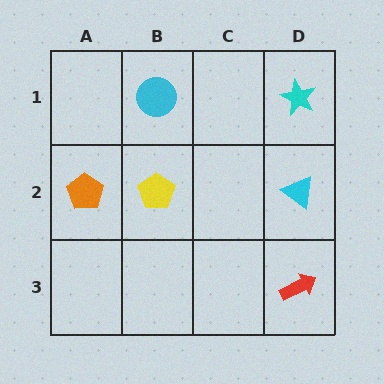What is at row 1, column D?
A cyan star.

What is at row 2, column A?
An orange pentagon.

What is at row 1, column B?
A cyan circle.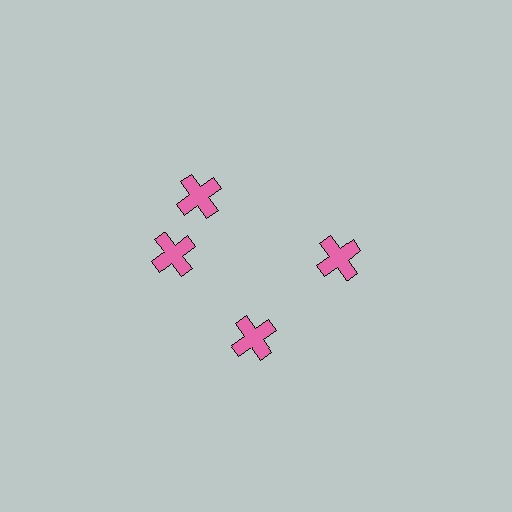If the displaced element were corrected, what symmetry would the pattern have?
It would have 4-fold rotational symmetry — the pattern would map onto itself every 90 degrees.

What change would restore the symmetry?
The symmetry would be restored by rotating it back into even spacing with its neighbors so that all 4 crosses sit at equal angles and equal distance from the center.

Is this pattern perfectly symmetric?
No. The 4 pink crosses are arranged in a ring, but one element near the 12 o'clock position is rotated out of alignment along the ring, breaking the 4-fold rotational symmetry.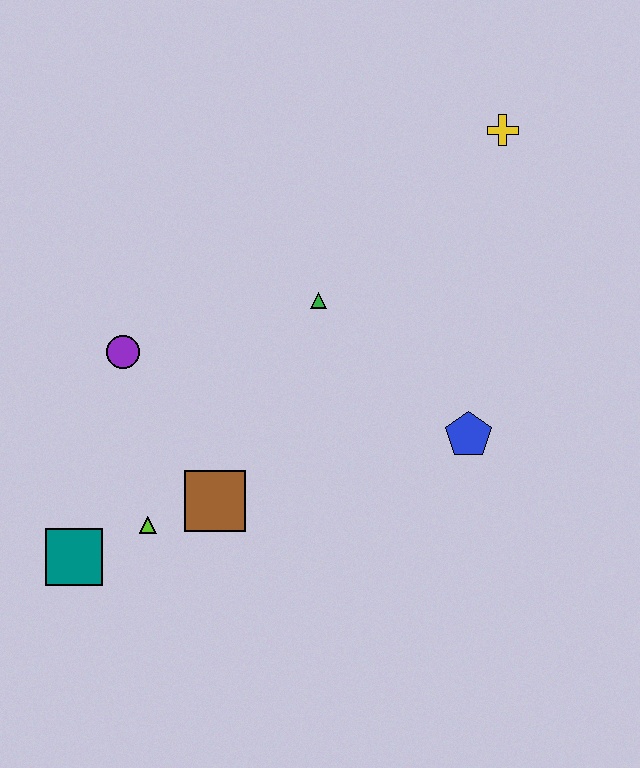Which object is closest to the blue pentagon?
The green triangle is closest to the blue pentagon.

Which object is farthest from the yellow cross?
The teal square is farthest from the yellow cross.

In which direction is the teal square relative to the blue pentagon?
The teal square is to the left of the blue pentagon.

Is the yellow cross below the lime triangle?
No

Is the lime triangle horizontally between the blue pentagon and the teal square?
Yes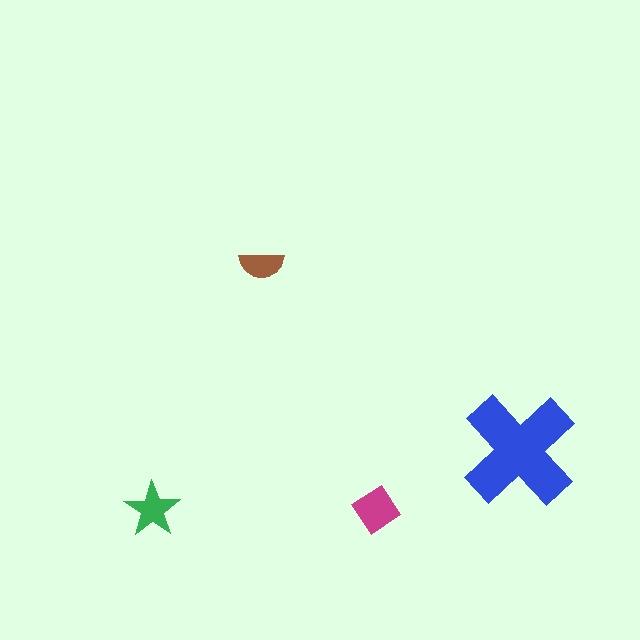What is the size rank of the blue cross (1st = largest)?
1st.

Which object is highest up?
The brown semicircle is topmost.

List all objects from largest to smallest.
The blue cross, the magenta diamond, the green star, the brown semicircle.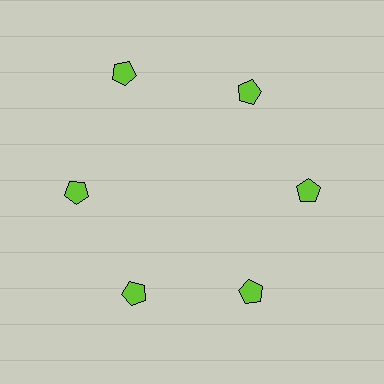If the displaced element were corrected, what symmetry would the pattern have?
It would have 6-fold rotational symmetry — the pattern would map onto itself every 60 degrees.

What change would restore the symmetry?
The symmetry would be restored by moving it inward, back onto the ring so that all 6 pentagons sit at equal angles and equal distance from the center.